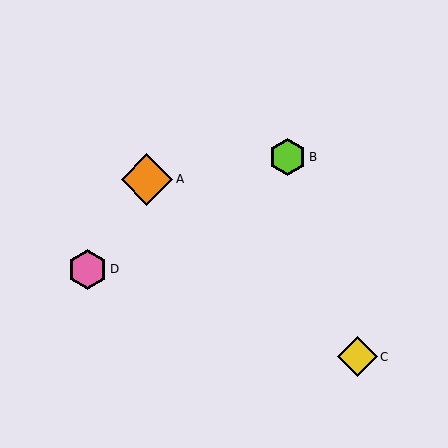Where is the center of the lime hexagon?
The center of the lime hexagon is at (287, 157).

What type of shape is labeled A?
Shape A is an orange diamond.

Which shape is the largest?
The orange diamond (labeled A) is the largest.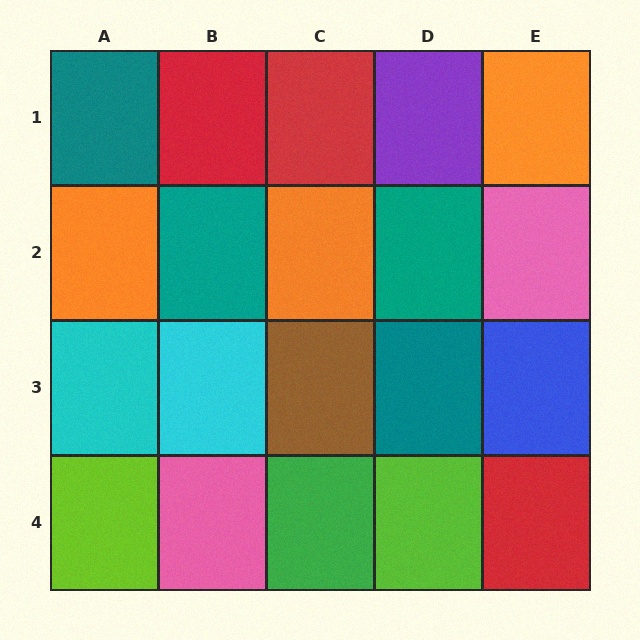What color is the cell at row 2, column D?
Teal.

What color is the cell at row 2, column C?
Orange.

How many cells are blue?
1 cell is blue.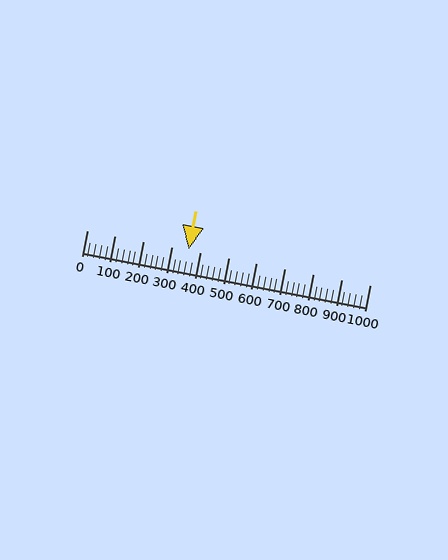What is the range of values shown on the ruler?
The ruler shows values from 0 to 1000.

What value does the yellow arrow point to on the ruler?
The yellow arrow points to approximately 359.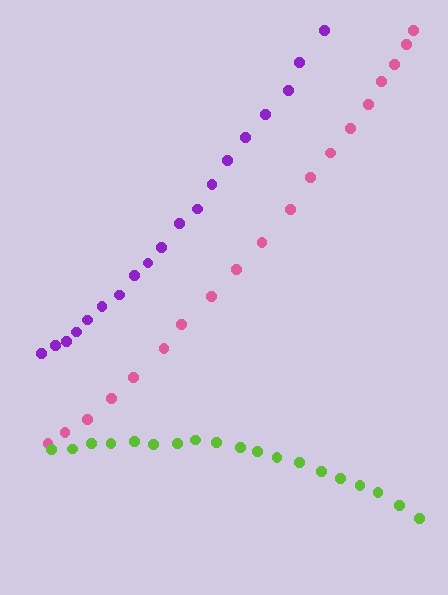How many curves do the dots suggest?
There are 3 distinct paths.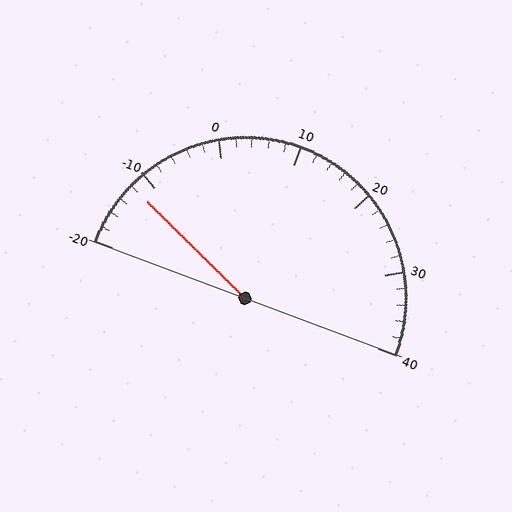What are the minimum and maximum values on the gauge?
The gauge ranges from -20 to 40.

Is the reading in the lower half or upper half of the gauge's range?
The reading is in the lower half of the range (-20 to 40).